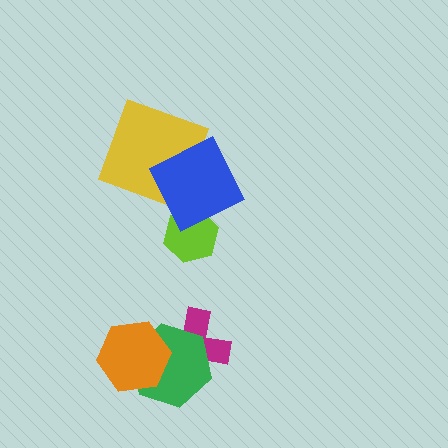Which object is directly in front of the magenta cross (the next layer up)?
The green hexagon is directly in front of the magenta cross.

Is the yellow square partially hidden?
Yes, it is partially covered by another shape.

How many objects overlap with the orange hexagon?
2 objects overlap with the orange hexagon.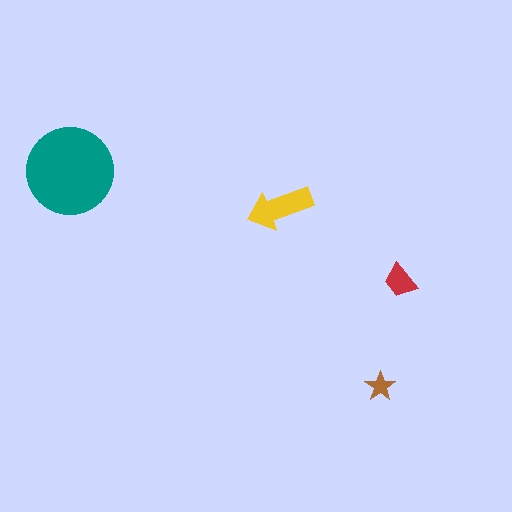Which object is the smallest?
The brown star.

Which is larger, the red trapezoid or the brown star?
The red trapezoid.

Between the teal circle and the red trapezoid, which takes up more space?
The teal circle.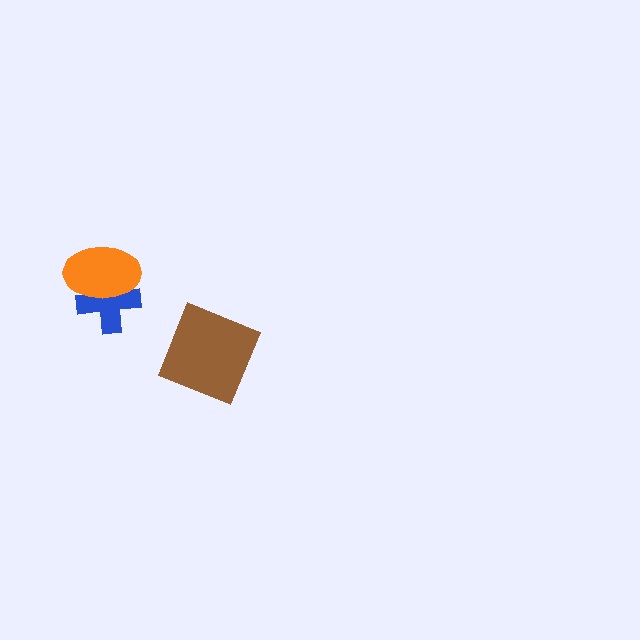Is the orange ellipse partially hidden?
No, no other shape covers it.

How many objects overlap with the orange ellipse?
1 object overlaps with the orange ellipse.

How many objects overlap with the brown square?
0 objects overlap with the brown square.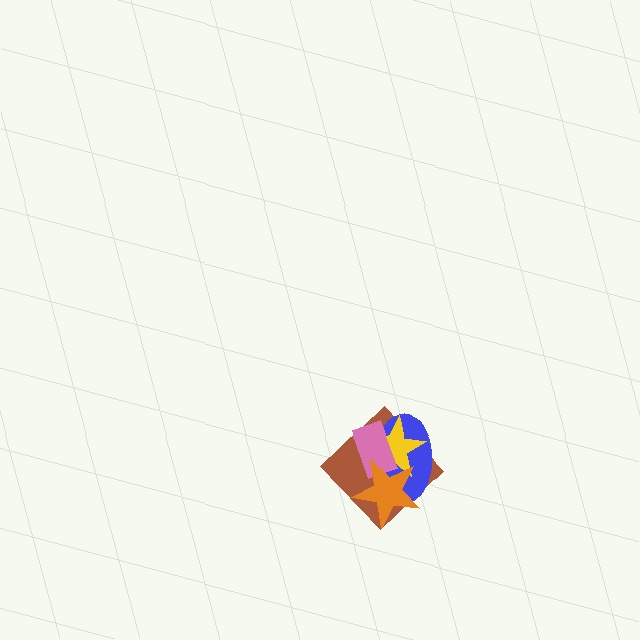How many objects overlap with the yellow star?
4 objects overlap with the yellow star.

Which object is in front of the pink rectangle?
The orange star is in front of the pink rectangle.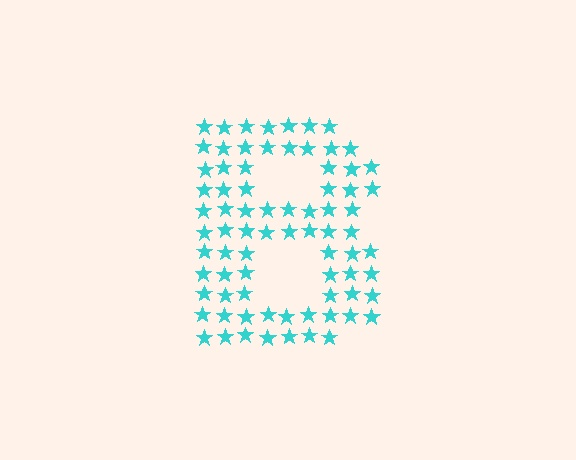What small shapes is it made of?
It is made of small stars.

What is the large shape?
The large shape is the letter B.